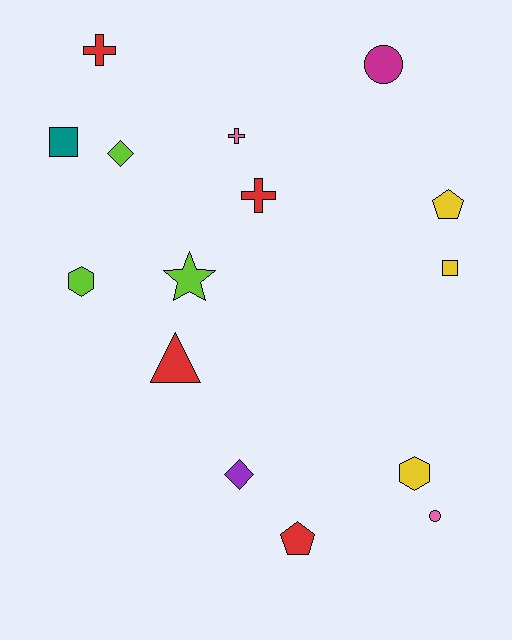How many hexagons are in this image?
There are 2 hexagons.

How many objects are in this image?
There are 15 objects.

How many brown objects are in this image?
There are no brown objects.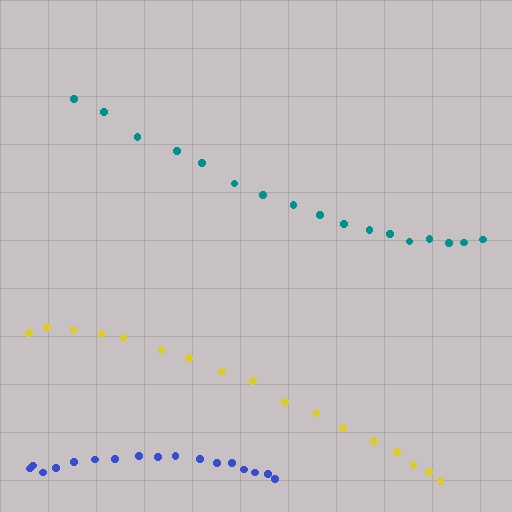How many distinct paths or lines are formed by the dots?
There are 3 distinct paths.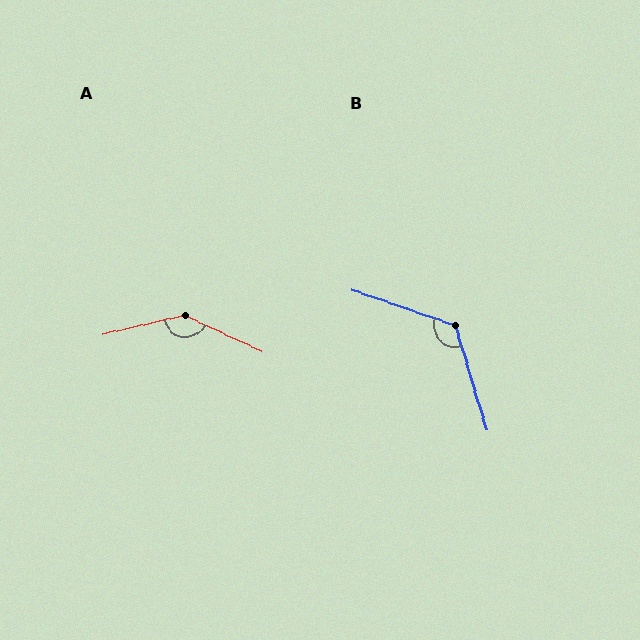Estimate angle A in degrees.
Approximately 142 degrees.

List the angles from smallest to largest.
B (126°), A (142°).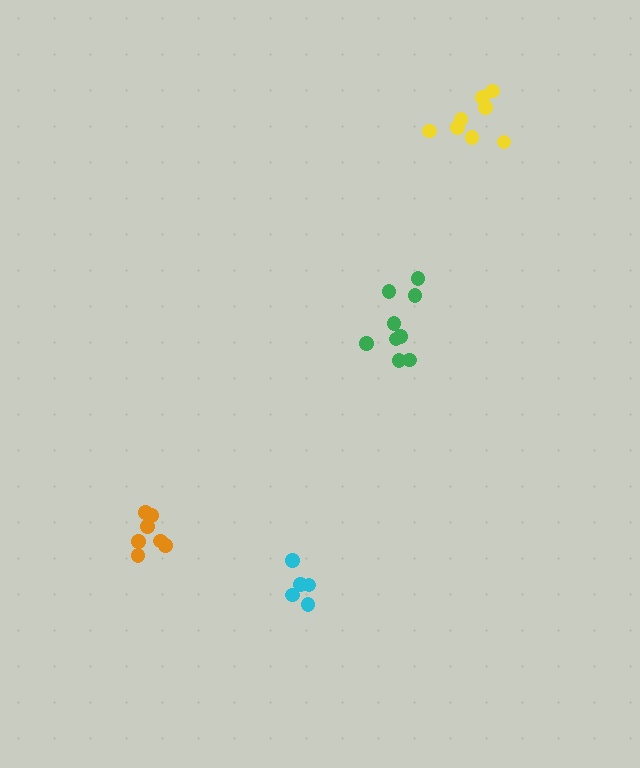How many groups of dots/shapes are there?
There are 4 groups.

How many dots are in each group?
Group 1: 9 dots, Group 2: 5 dots, Group 3: 8 dots, Group 4: 7 dots (29 total).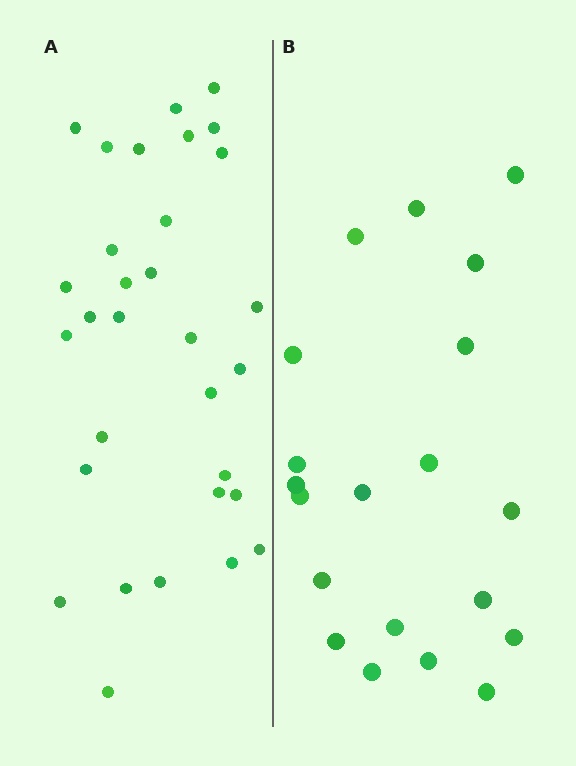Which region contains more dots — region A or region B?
Region A (the left region) has more dots.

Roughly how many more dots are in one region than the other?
Region A has roughly 12 or so more dots than region B.